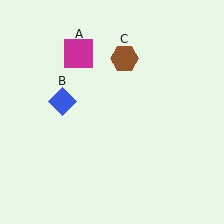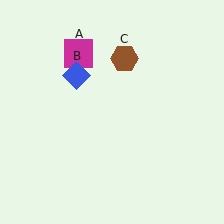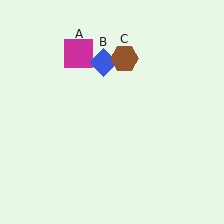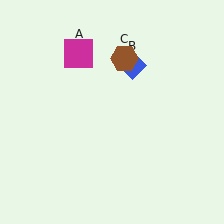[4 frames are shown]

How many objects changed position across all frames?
1 object changed position: blue diamond (object B).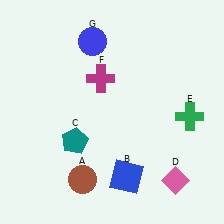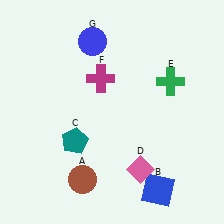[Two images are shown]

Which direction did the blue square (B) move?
The blue square (B) moved right.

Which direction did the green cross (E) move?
The green cross (E) moved up.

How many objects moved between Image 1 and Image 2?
3 objects moved between the two images.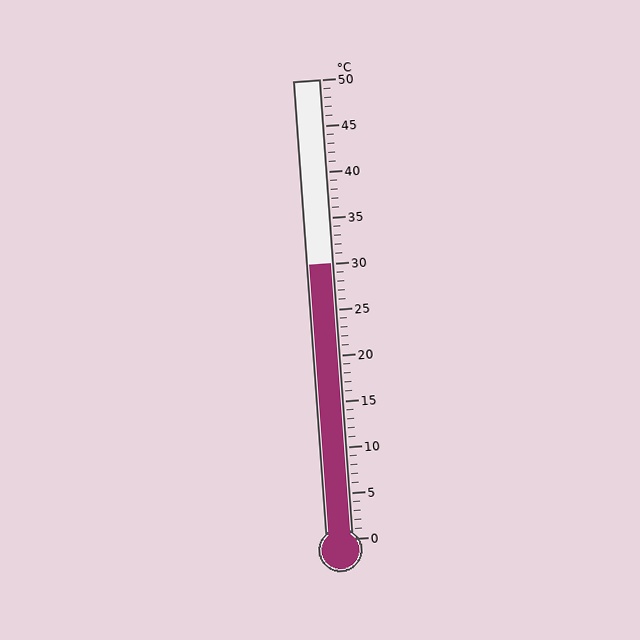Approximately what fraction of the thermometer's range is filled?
The thermometer is filled to approximately 60% of its range.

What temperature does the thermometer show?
The thermometer shows approximately 30°C.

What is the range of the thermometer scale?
The thermometer scale ranges from 0°C to 50°C.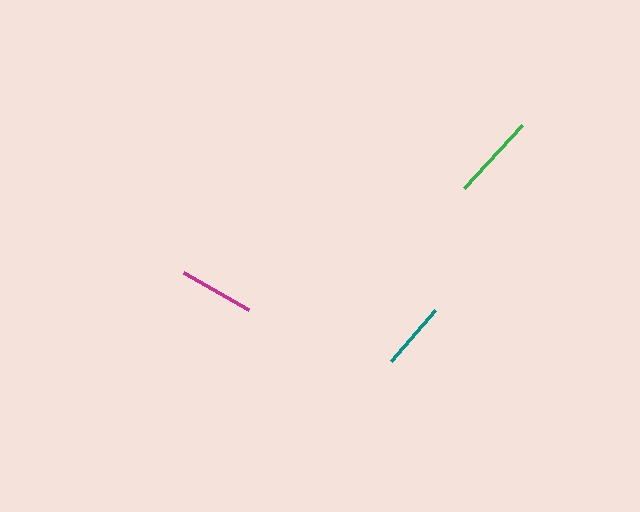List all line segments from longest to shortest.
From longest to shortest: green, magenta, teal.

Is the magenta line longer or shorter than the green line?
The green line is longer than the magenta line.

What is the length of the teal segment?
The teal segment is approximately 67 pixels long.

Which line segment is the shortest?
The teal line is the shortest at approximately 67 pixels.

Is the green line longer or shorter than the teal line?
The green line is longer than the teal line.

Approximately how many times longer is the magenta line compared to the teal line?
The magenta line is approximately 1.1 times the length of the teal line.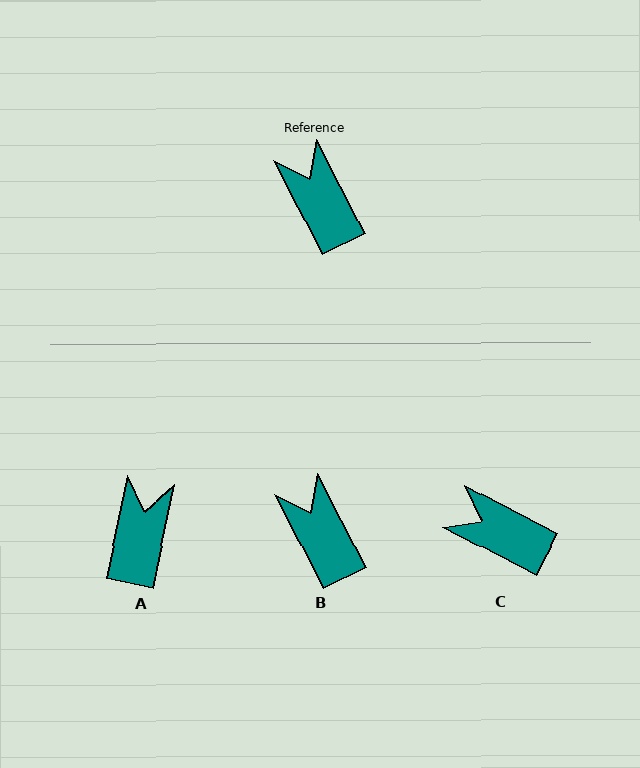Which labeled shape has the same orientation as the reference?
B.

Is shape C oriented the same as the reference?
No, it is off by about 35 degrees.